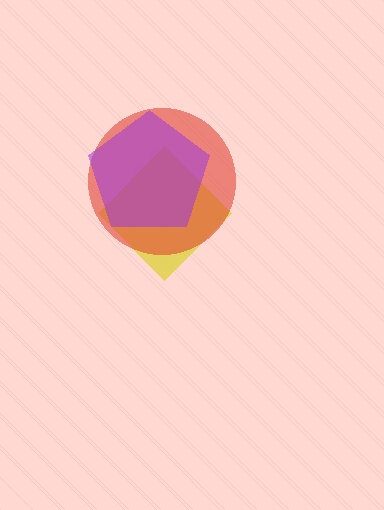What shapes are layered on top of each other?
The layered shapes are: a yellow diamond, a red circle, a purple pentagon.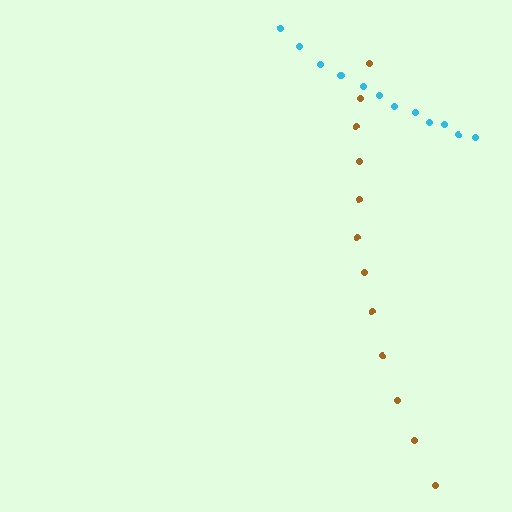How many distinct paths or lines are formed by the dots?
There are 2 distinct paths.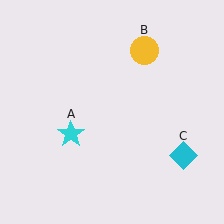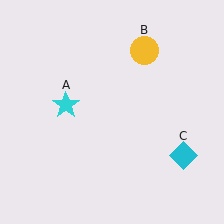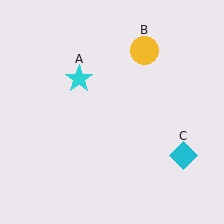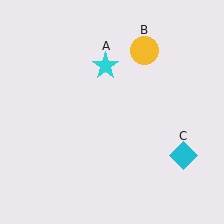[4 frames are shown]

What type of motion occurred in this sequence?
The cyan star (object A) rotated clockwise around the center of the scene.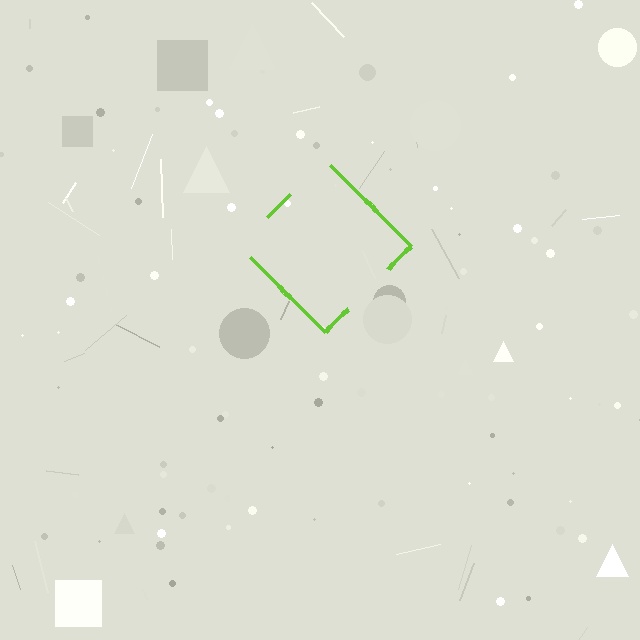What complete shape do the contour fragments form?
The contour fragments form a diamond.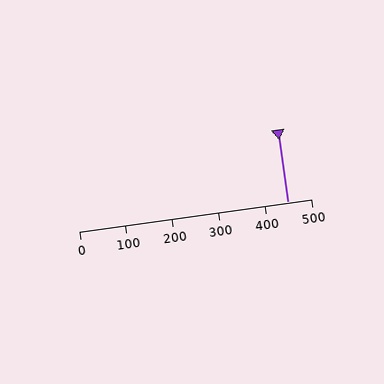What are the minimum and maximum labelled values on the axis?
The axis runs from 0 to 500.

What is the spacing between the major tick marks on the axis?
The major ticks are spaced 100 apart.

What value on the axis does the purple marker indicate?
The marker indicates approximately 450.